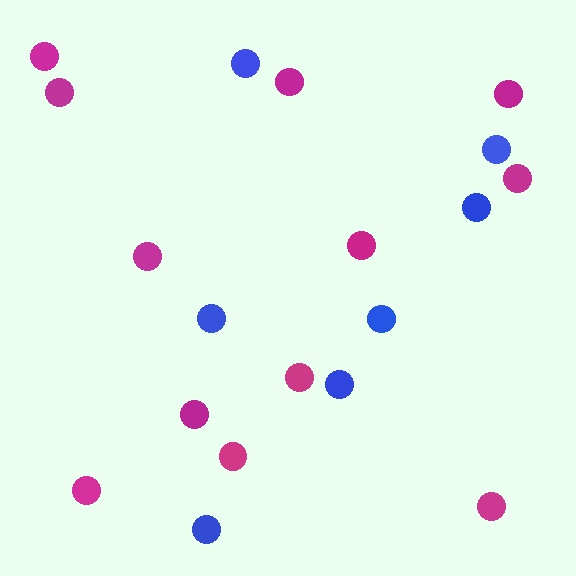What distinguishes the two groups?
There are 2 groups: one group of magenta circles (12) and one group of blue circles (7).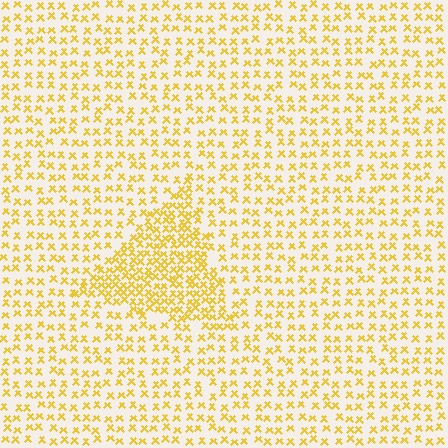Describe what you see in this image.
The image contains small yellow elements arranged at two different densities. A triangle-shaped region is visible where the elements are more densely packed than the surrounding area.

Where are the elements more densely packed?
The elements are more densely packed inside the triangle boundary.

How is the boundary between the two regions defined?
The boundary is defined by a change in element density (approximately 2.0x ratio). All elements are the same color, size, and shape.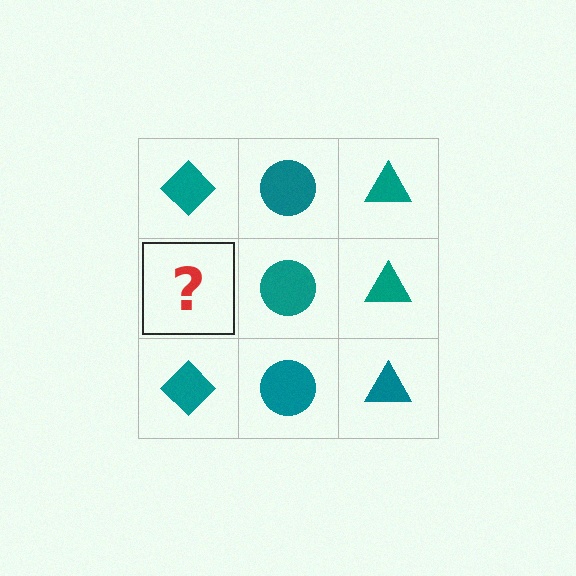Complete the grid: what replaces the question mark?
The question mark should be replaced with a teal diamond.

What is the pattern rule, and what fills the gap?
The rule is that each column has a consistent shape. The gap should be filled with a teal diamond.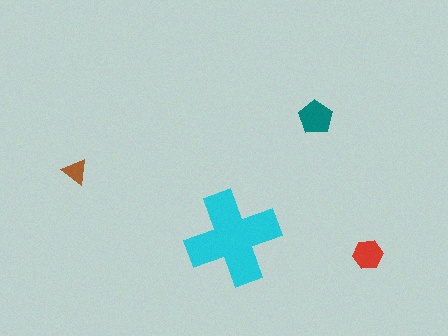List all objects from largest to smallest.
The cyan cross, the teal pentagon, the red hexagon, the brown triangle.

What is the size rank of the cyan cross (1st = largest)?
1st.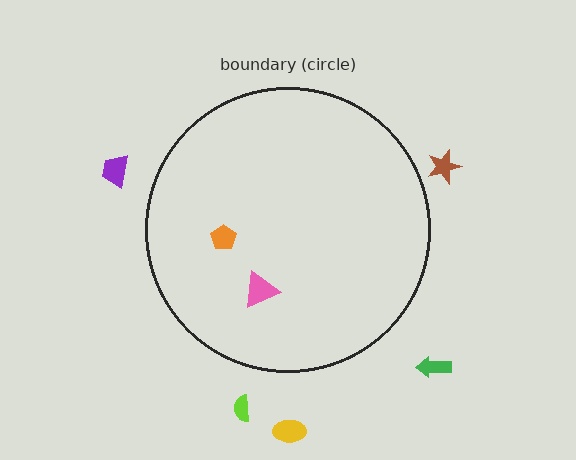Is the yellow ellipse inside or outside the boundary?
Outside.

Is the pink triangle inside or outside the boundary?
Inside.